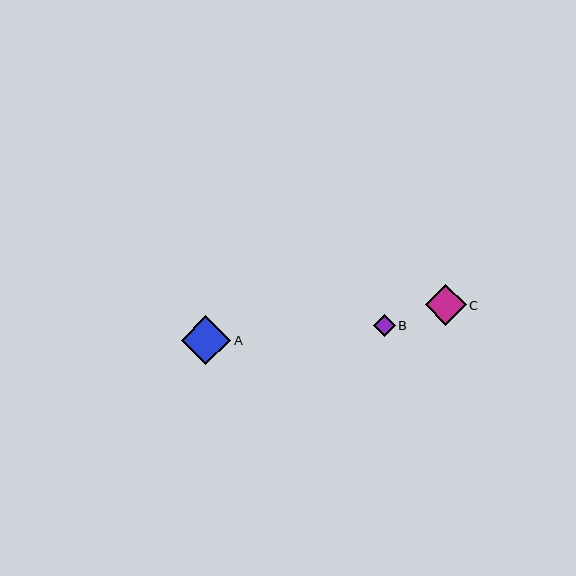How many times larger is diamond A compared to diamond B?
Diamond A is approximately 2.2 times the size of diamond B.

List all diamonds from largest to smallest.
From largest to smallest: A, C, B.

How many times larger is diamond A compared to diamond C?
Diamond A is approximately 1.2 times the size of diamond C.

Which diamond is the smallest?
Diamond B is the smallest with a size of approximately 22 pixels.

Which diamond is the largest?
Diamond A is the largest with a size of approximately 50 pixels.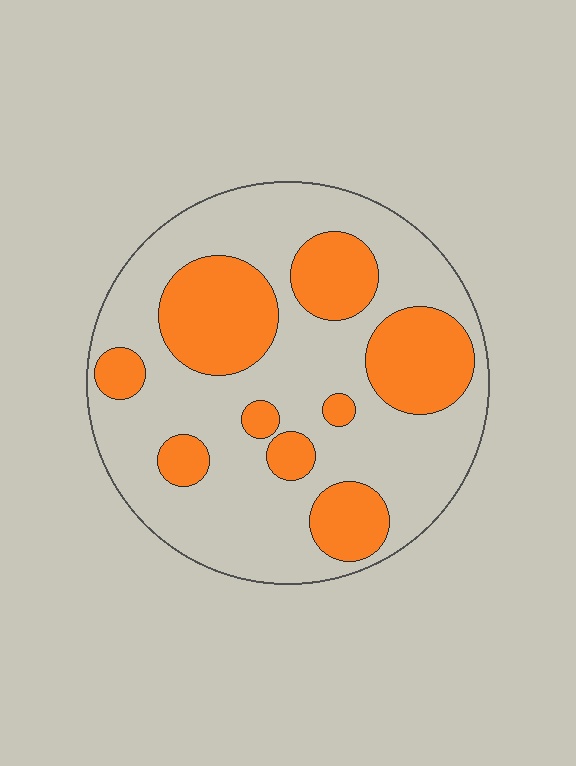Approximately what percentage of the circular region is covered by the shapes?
Approximately 30%.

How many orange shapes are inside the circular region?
9.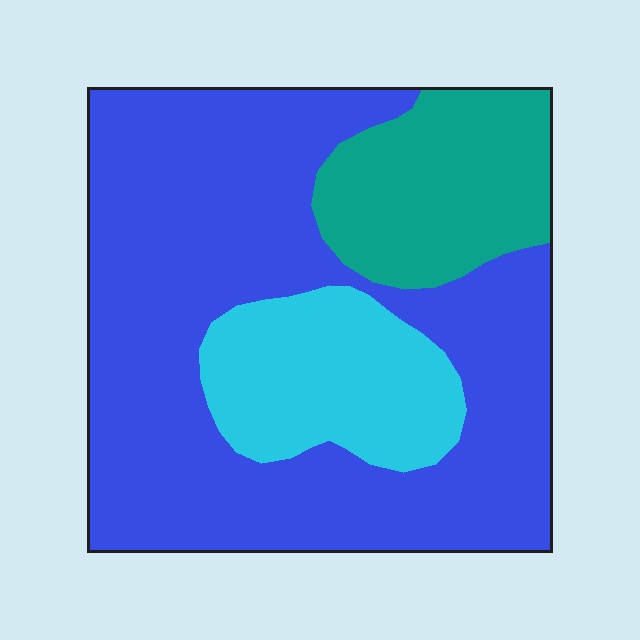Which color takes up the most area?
Blue, at roughly 65%.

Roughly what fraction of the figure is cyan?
Cyan takes up between a sixth and a third of the figure.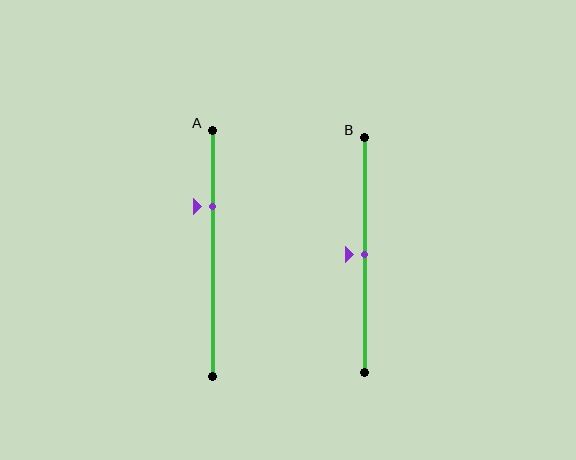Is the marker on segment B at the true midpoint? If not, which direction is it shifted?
Yes, the marker on segment B is at the true midpoint.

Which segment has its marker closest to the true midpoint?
Segment B has its marker closest to the true midpoint.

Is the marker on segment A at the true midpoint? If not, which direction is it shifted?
No, the marker on segment A is shifted upward by about 19% of the segment length.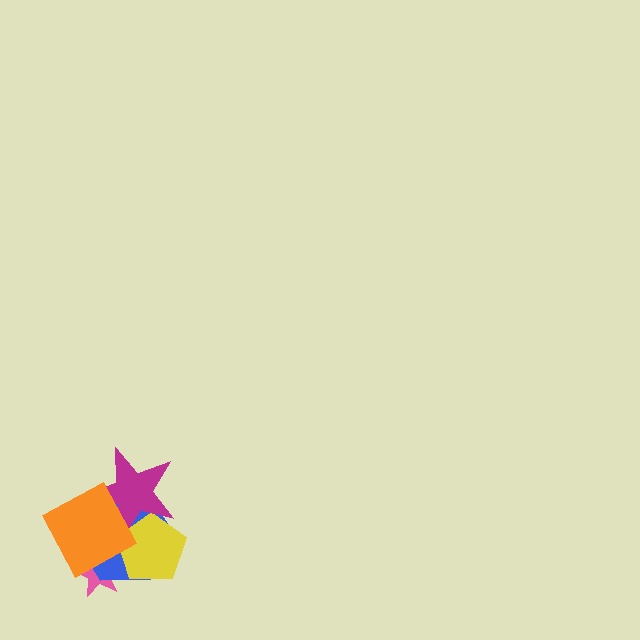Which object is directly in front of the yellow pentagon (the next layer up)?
The magenta star is directly in front of the yellow pentagon.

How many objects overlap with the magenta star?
3 objects overlap with the magenta star.